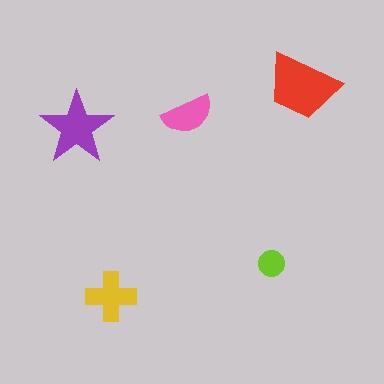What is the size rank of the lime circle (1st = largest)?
5th.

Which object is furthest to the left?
The purple star is leftmost.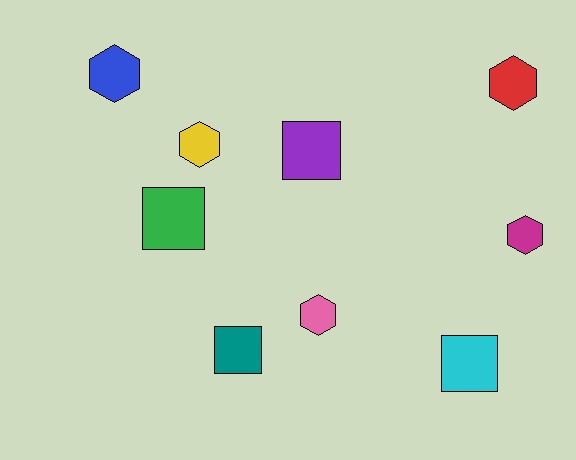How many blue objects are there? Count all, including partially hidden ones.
There is 1 blue object.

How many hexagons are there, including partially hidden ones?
There are 5 hexagons.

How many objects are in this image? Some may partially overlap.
There are 9 objects.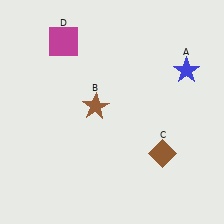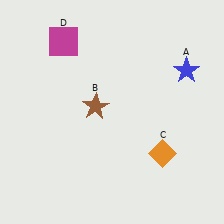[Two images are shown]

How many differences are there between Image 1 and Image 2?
There is 1 difference between the two images.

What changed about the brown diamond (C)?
In Image 1, C is brown. In Image 2, it changed to orange.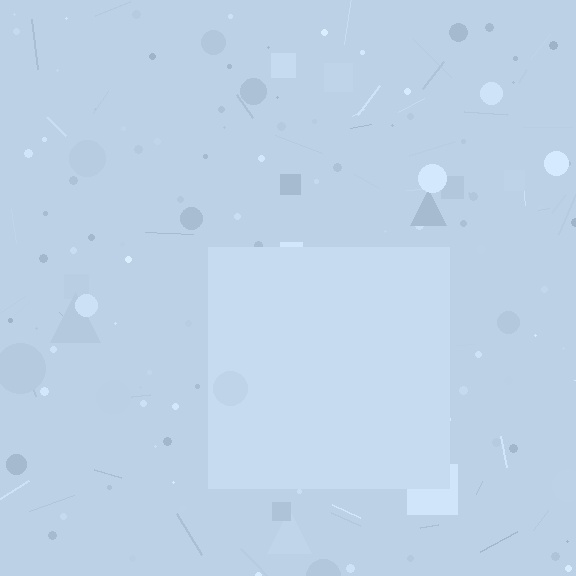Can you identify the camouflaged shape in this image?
The camouflaged shape is a square.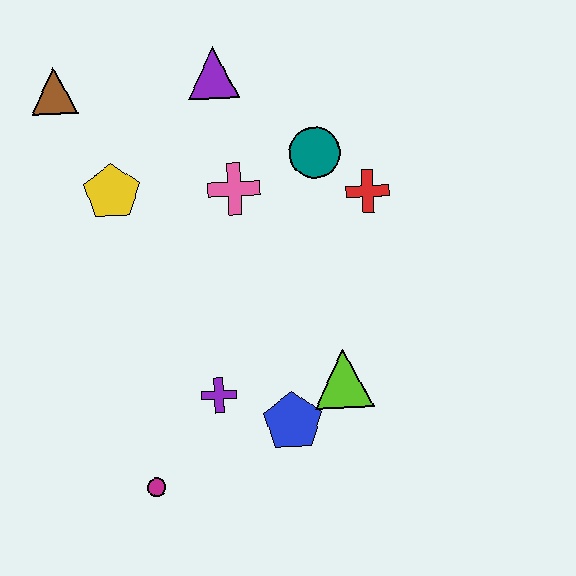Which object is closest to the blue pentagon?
The lime triangle is closest to the blue pentagon.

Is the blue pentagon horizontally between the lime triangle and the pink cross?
Yes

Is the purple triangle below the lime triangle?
No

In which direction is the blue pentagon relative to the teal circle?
The blue pentagon is below the teal circle.